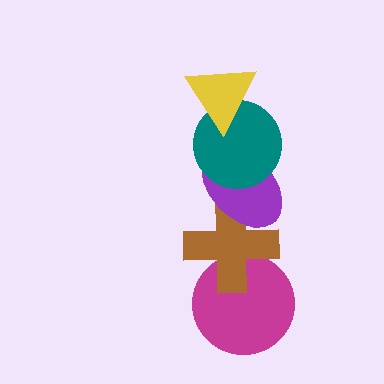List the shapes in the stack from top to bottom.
From top to bottom: the yellow triangle, the teal circle, the purple ellipse, the brown cross, the magenta circle.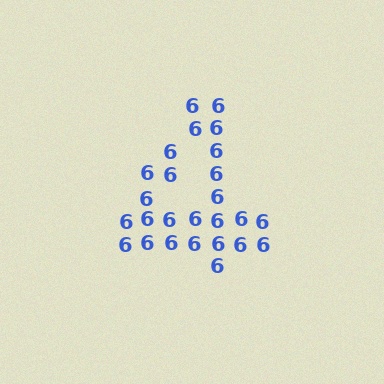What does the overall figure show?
The overall figure shows the digit 4.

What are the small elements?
The small elements are digit 6's.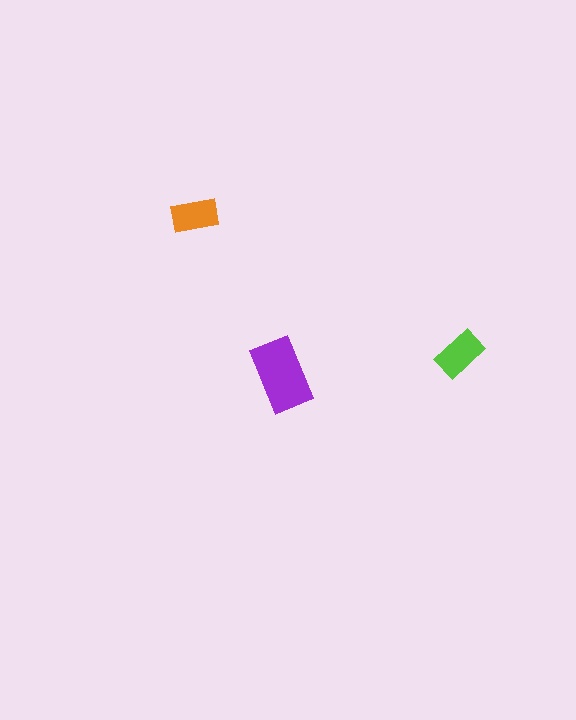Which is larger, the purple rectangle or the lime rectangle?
The purple one.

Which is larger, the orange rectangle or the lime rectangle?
The lime one.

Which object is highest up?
The orange rectangle is topmost.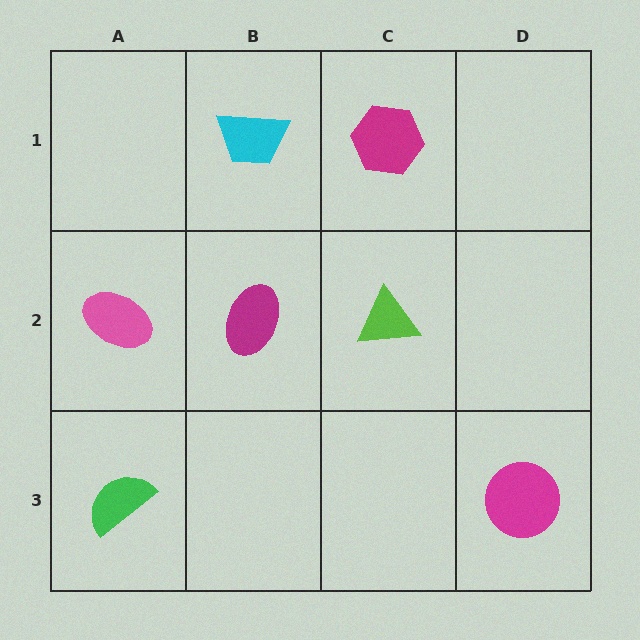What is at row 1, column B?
A cyan trapezoid.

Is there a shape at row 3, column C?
No, that cell is empty.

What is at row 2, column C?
A lime triangle.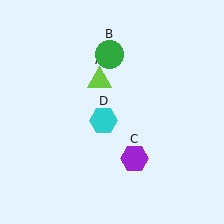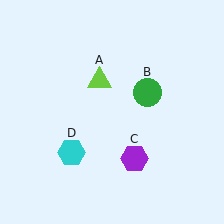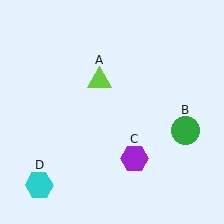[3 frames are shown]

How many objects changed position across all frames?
2 objects changed position: green circle (object B), cyan hexagon (object D).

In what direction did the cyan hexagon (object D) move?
The cyan hexagon (object D) moved down and to the left.